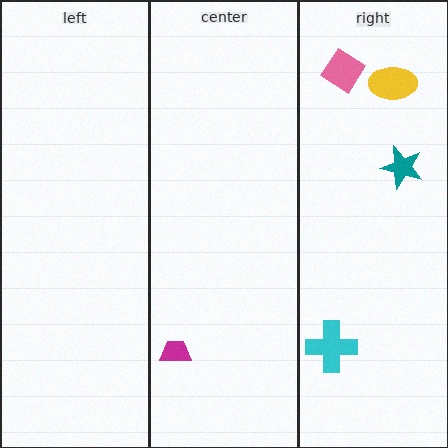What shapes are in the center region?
The magenta trapezoid.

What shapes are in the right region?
The yellow ellipse, the cyan cross, the teal star, the pink diamond.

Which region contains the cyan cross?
The right region.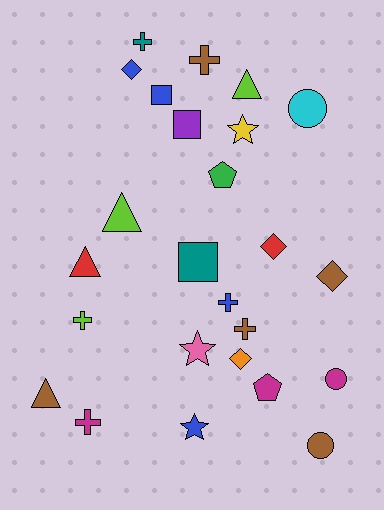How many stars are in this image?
There are 3 stars.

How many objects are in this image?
There are 25 objects.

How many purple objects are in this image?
There is 1 purple object.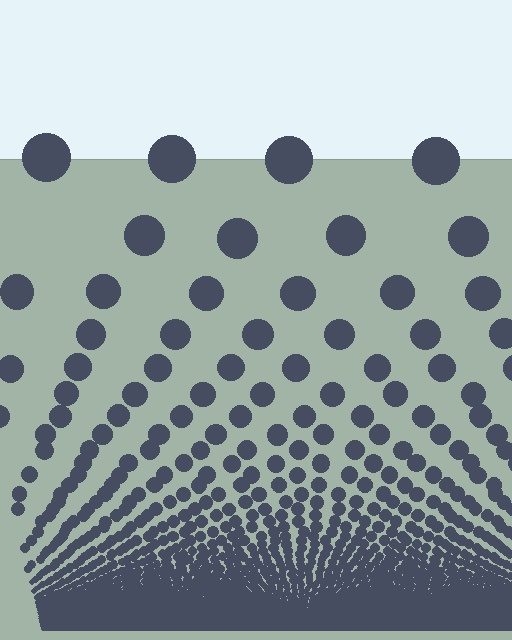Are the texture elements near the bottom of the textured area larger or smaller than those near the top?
Smaller. The gradient is inverted — elements near the bottom are smaller and denser.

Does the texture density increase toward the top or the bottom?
Density increases toward the bottom.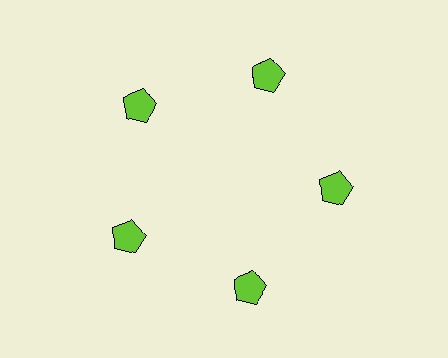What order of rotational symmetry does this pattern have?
This pattern has 5-fold rotational symmetry.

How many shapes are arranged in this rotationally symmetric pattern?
There are 5 shapes, arranged in 5 groups of 1.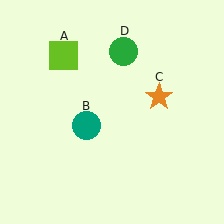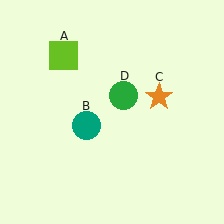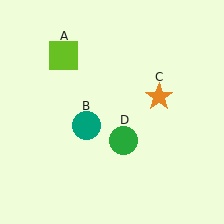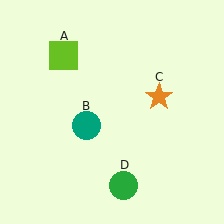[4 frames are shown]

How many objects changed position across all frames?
1 object changed position: green circle (object D).